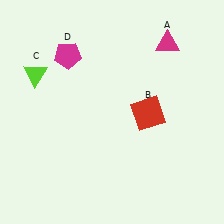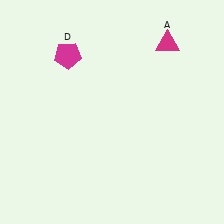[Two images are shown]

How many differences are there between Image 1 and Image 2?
There are 2 differences between the two images.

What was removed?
The red square (B), the lime triangle (C) were removed in Image 2.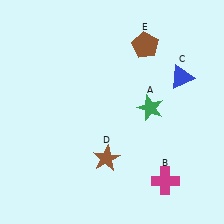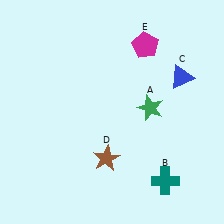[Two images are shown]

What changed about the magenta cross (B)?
In Image 1, B is magenta. In Image 2, it changed to teal.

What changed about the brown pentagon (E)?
In Image 1, E is brown. In Image 2, it changed to magenta.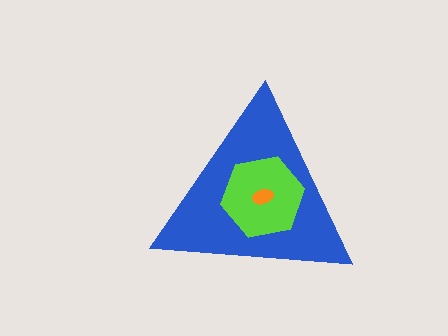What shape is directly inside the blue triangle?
The lime hexagon.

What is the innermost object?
The orange ellipse.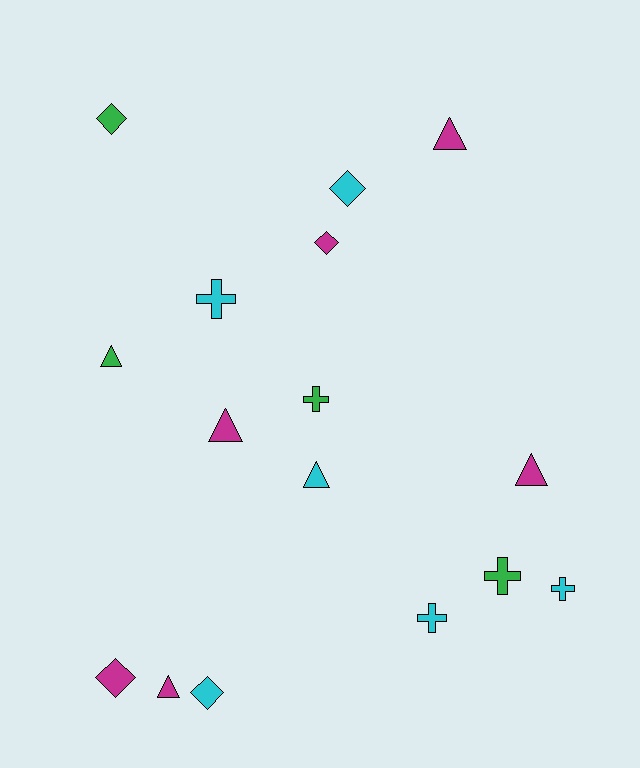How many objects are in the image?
There are 16 objects.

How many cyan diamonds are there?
There are 2 cyan diamonds.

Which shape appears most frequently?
Triangle, with 6 objects.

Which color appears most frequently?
Cyan, with 6 objects.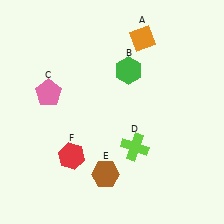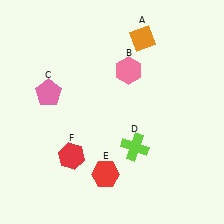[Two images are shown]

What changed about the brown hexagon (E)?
In Image 1, E is brown. In Image 2, it changed to red.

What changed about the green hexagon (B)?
In Image 1, B is green. In Image 2, it changed to pink.